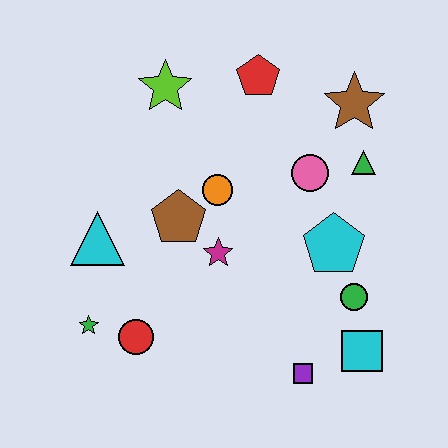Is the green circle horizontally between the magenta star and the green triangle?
Yes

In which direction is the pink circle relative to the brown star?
The pink circle is below the brown star.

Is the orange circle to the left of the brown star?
Yes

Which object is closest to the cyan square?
The green circle is closest to the cyan square.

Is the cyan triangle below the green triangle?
Yes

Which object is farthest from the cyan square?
The lime star is farthest from the cyan square.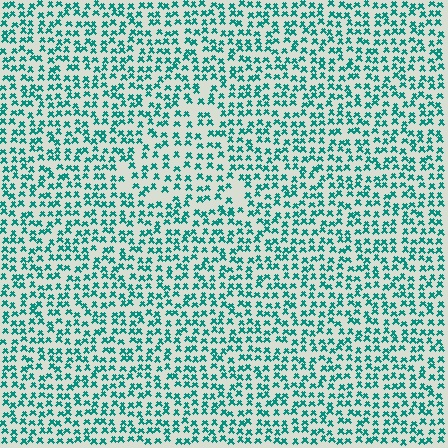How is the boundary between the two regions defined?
The boundary is defined by a change in element density (approximately 1.4x ratio). All elements are the same color, size, and shape.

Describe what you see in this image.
The image contains small teal elements arranged at two different densities. A triangle-shaped region is visible where the elements are less densely packed than the surrounding area.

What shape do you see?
I see a triangle.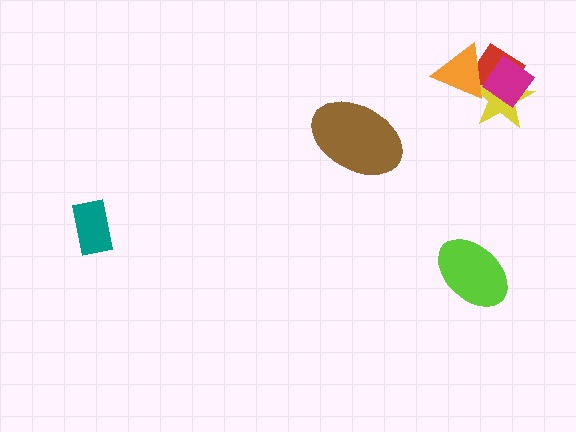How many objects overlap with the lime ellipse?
0 objects overlap with the lime ellipse.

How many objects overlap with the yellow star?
3 objects overlap with the yellow star.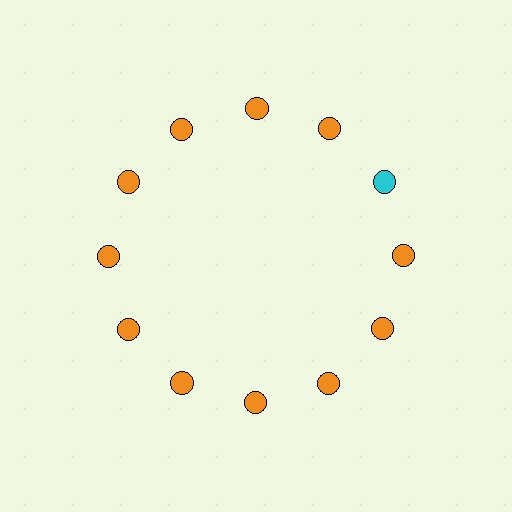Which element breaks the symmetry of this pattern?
The cyan circle at roughly the 2 o'clock position breaks the symmetry. All other shapes are orange circles.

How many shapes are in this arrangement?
There are 12 shapes arranged in a ring pattern.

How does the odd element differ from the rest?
It has a different color: cyan instead of orange.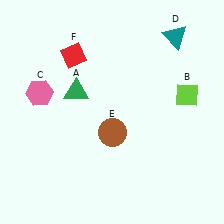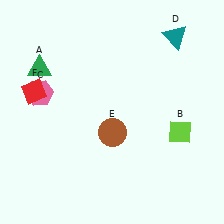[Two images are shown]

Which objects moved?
The objects that moved are: the green triangle (A), the lime diamond (B), the red diamond (F).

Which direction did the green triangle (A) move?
The green triangle (A) moved left.